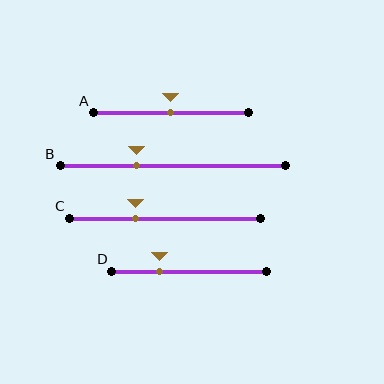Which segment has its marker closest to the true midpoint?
Segment A has its marker closest to the true midpoint.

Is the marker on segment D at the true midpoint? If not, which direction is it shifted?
No, the marker on segment D is shifted to the left by about 19% of the segment length.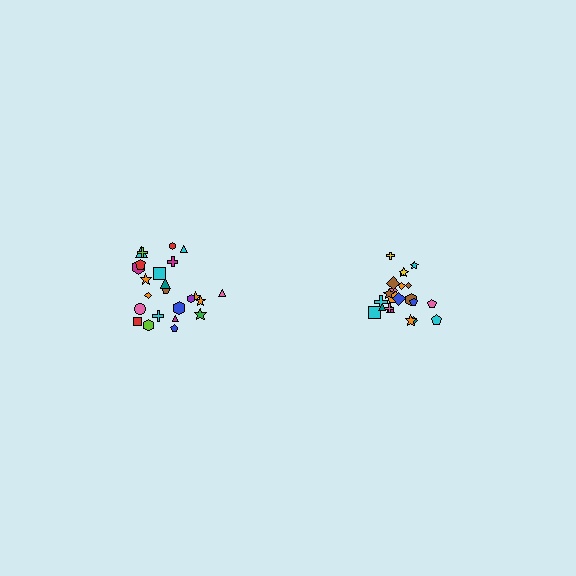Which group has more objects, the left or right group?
The left group.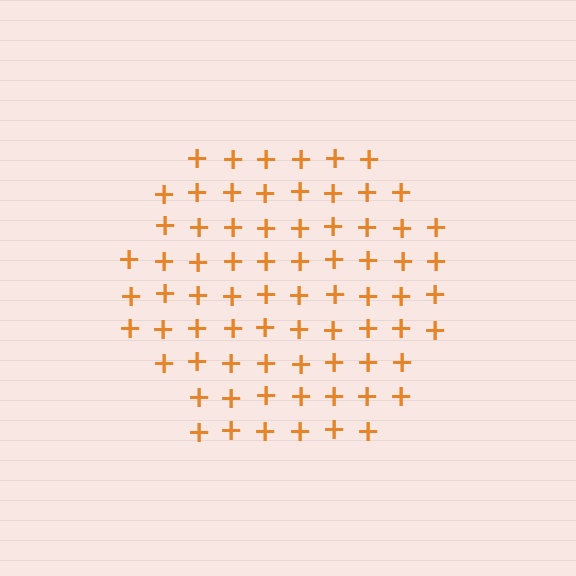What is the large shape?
The large shape is a hexagon.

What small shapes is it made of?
It is made of small plus signs.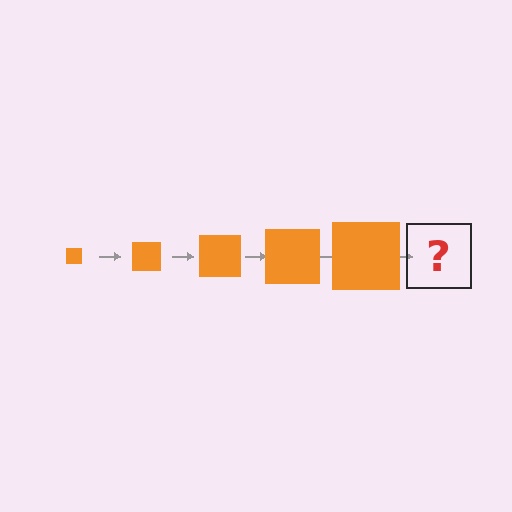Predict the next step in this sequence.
The next step is an orange square, larger than the previous one.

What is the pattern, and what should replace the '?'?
The pattern is that the square gets progressively larger each step. The '?' should be an orange square, larger than the previous one.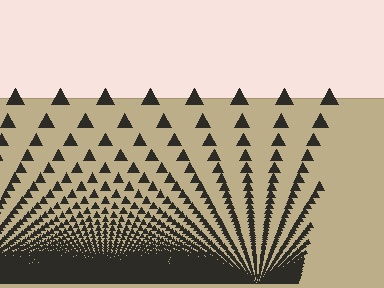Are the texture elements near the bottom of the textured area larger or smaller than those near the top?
Smaller. The gradient is inverted — elements near the bottom are smaller and denser.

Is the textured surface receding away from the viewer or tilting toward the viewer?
The surface appears to tilt toward the viewer. Texture elements get larger and sparser toward the top.